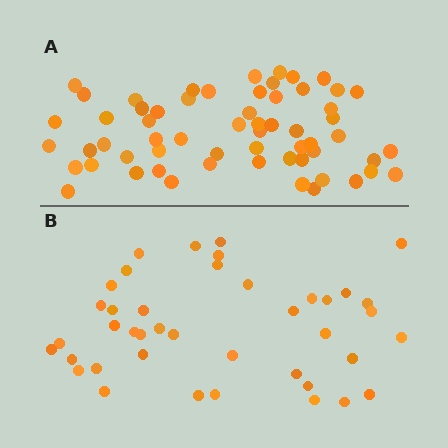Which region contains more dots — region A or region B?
Region A (the top region) has more dots.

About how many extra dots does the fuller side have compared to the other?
Region A has approximately 20 more dots than region B.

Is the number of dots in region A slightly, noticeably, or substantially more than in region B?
Region A has substantially more. The ratio is roughly 1.5 to 1.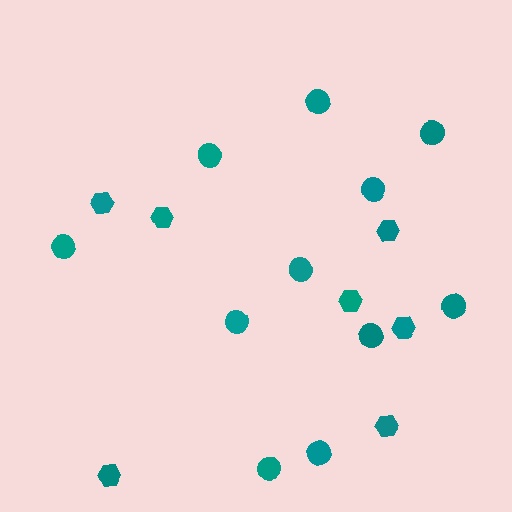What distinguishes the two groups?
There are 2 groups: one group of hexagons (7) and one group of circles (11).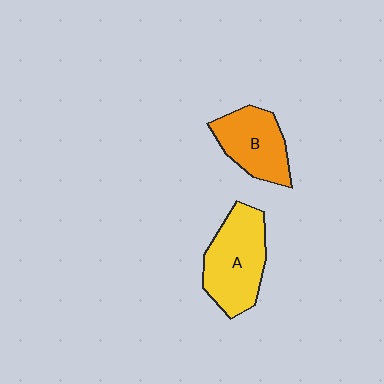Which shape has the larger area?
Shape A (yellow).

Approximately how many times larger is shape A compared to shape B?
Approximately 1.3 times.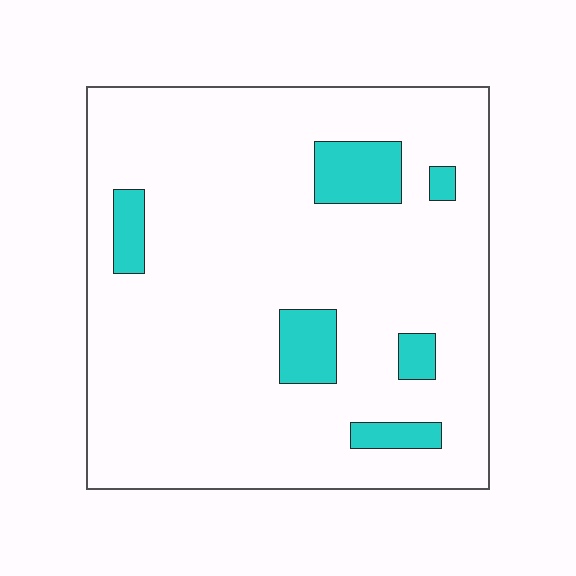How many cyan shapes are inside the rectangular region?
6.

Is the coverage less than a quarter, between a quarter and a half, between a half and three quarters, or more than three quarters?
Less than a quarter.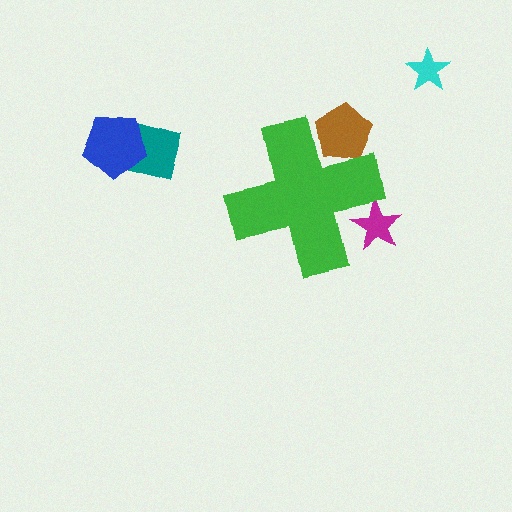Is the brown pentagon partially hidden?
Yes, the brown pentagon is partially hidden behind the green cross.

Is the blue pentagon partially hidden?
No, the blue pentagon is fully visible.